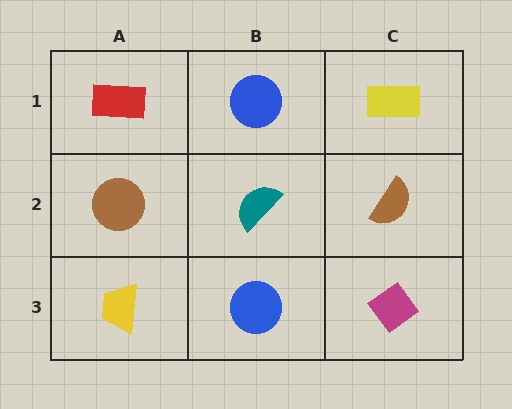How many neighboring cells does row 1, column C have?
2.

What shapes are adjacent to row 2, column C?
A yellow rectangle (row 1, column C), a magenta diamond (row 3, column C), a teal semicircle (row 2, column B).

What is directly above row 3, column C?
A brown semicircle.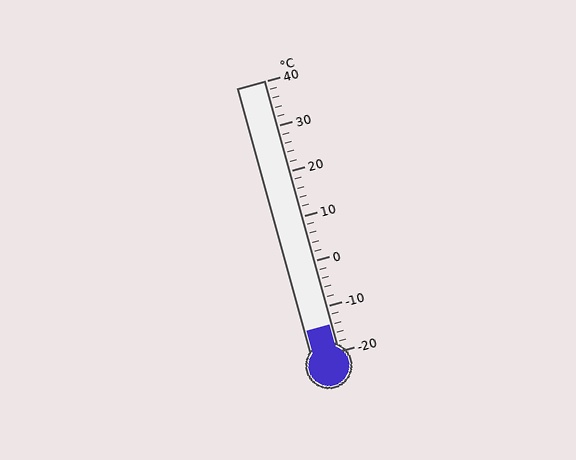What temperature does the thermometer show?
The thermometer shows approximately -14°C.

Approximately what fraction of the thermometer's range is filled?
The thermometer is filled to approximately 10% of its range.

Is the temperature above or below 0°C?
The temperature is below 0°C.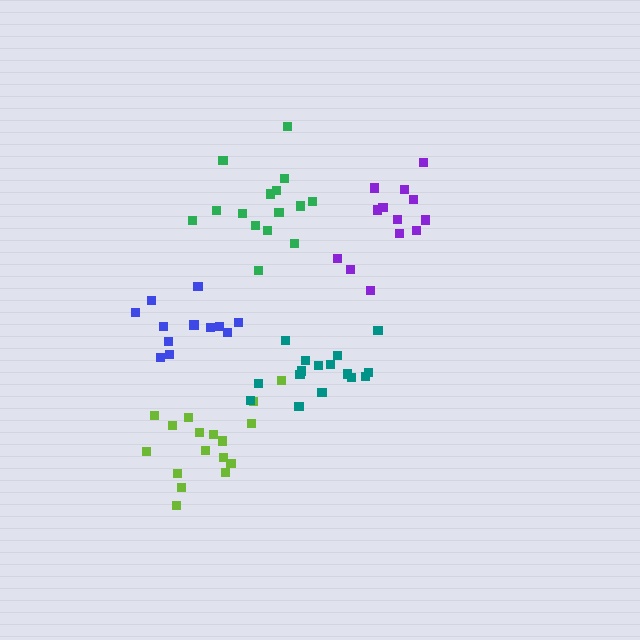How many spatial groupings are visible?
There are 5 spatial groupings.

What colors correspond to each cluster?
The clusters are colored: blue, green, lime, purple, teal.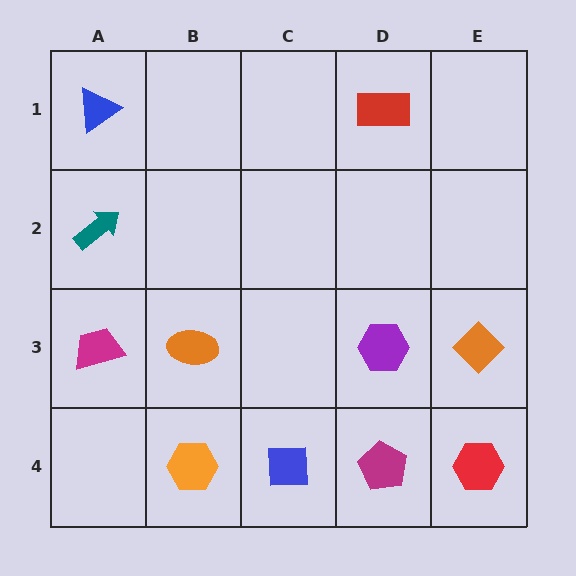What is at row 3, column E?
An orange diamond.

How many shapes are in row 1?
2 shapes.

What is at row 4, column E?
A red hexagon.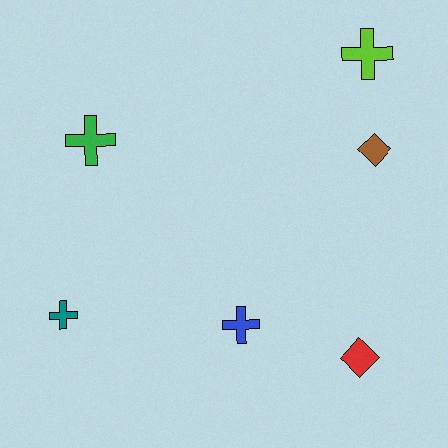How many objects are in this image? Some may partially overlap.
There are 6 objects.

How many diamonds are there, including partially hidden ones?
There are 2 diamonds.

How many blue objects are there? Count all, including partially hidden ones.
There is 1 blue object.